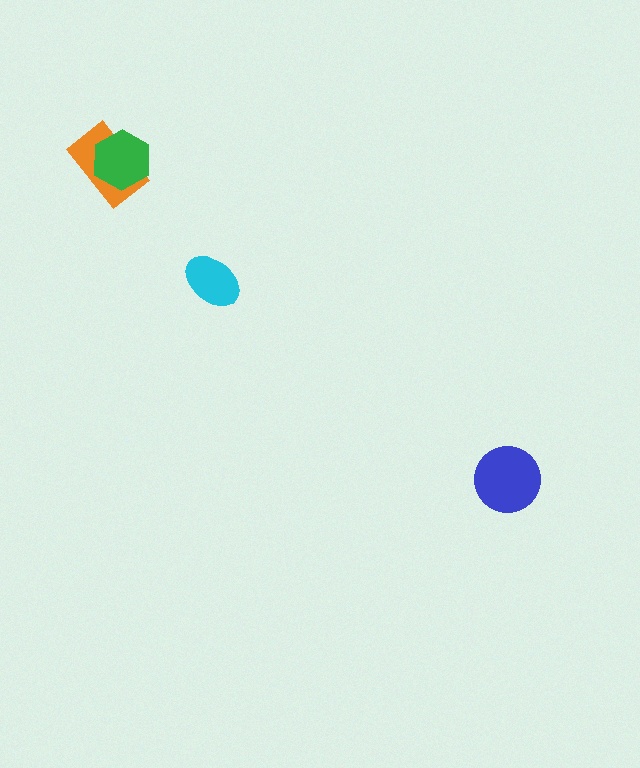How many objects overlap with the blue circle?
0 objects overlap with the blue circle.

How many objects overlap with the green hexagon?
1 object overlaps with the green hexagon.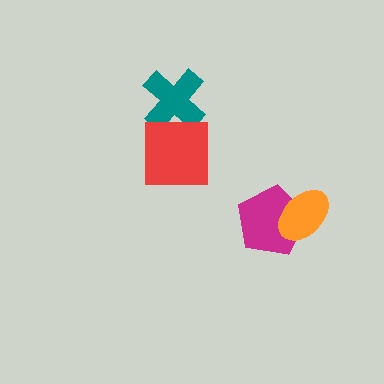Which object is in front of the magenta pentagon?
The orange ellipse is in front of the magenta pentagon.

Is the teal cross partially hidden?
Yes, it is partially covered by another shape.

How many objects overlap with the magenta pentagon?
1 object overlaps with the magenta pentagon.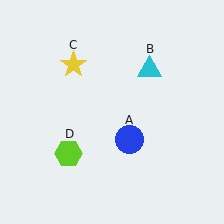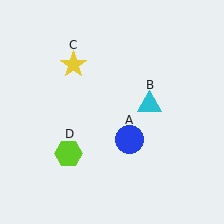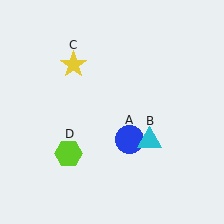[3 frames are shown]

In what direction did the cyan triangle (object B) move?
The cyan triangle (object B) moved down.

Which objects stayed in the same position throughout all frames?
Blue circle (object A) and yellow star (object C) and lime hexagon (object D) remained stationary.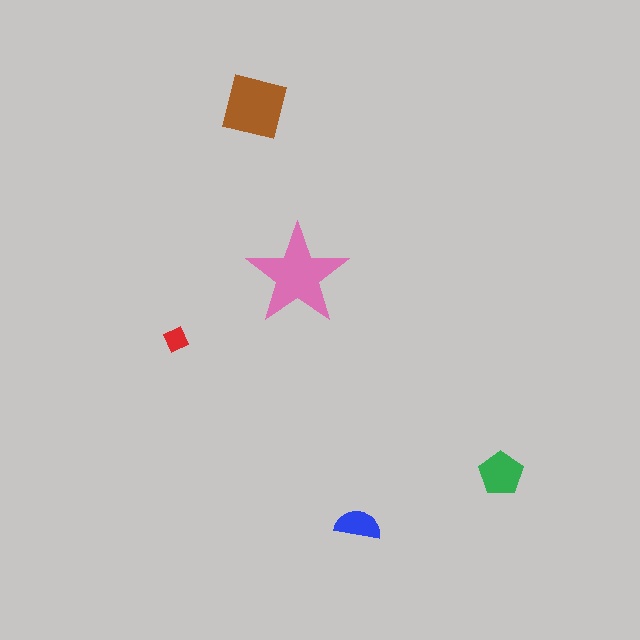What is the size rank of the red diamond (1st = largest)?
5th.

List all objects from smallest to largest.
The red diamond, the blue semicircle, the green pentagon, the brown square, the pink star.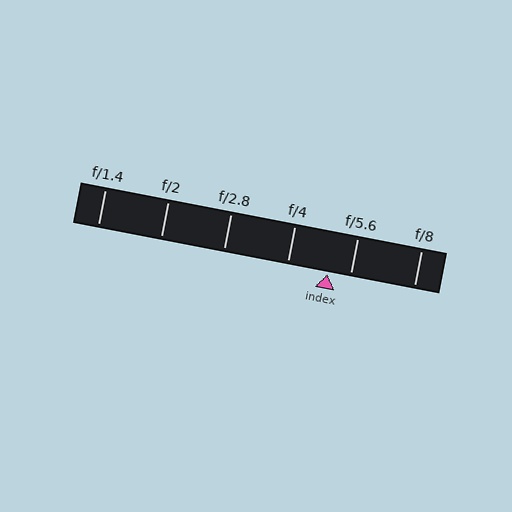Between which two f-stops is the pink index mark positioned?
The index mark is between f/4 and f/5.6.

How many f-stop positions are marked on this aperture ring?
There are 6 f-stop positions marked.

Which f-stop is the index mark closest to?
The index mark is closest to f/5.6.